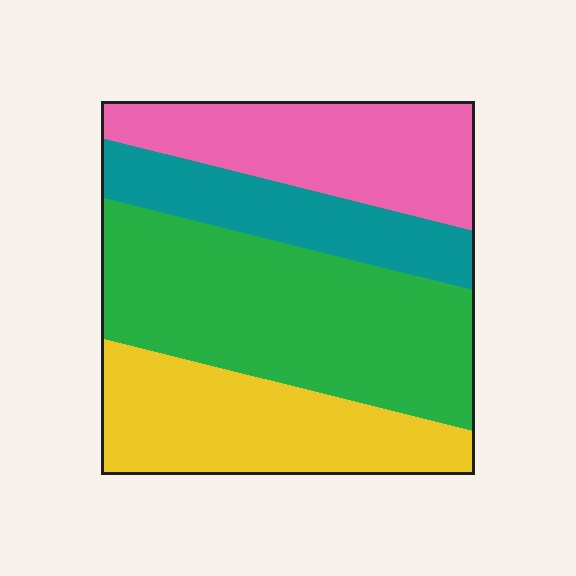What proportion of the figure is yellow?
Yellow covers around 25% of the figure.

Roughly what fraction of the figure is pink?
Pink takes up about one fifth (1/5) of the figure.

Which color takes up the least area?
Teal, at roughly 15%.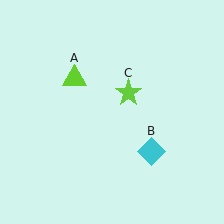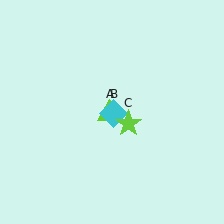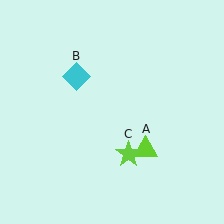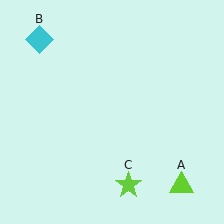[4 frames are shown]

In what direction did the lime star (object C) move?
The lime star (object C) moved down.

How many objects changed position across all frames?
3 objects changed position: lime triangle (object A), cyan diamond (object B), lime star (object C).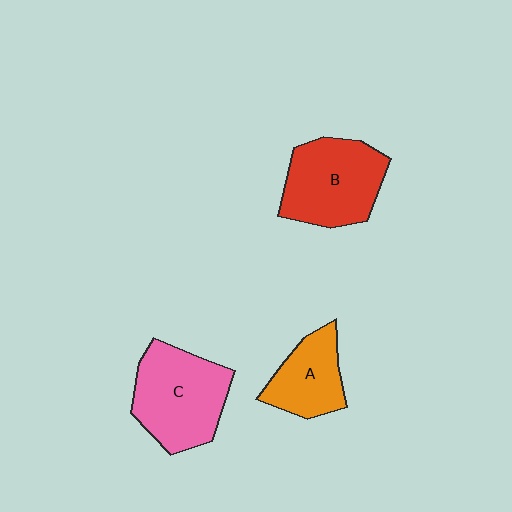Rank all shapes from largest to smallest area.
From largest to smallest: C (pink), B (red), A (orange).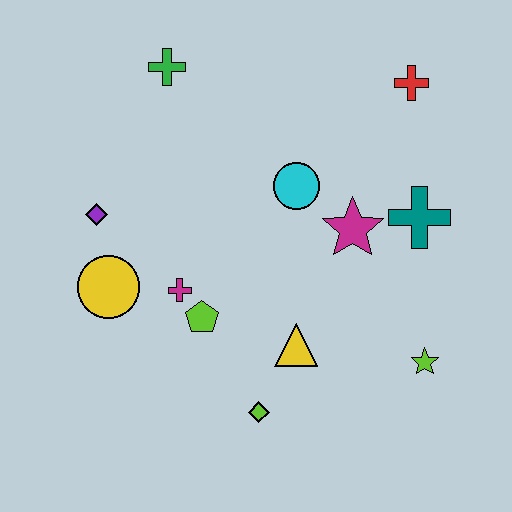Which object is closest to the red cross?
The teal cross is closest to the red cross.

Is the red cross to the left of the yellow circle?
No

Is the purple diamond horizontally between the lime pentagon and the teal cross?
No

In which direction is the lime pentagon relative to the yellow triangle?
The lime pentagon is to the left of the yellow triangle.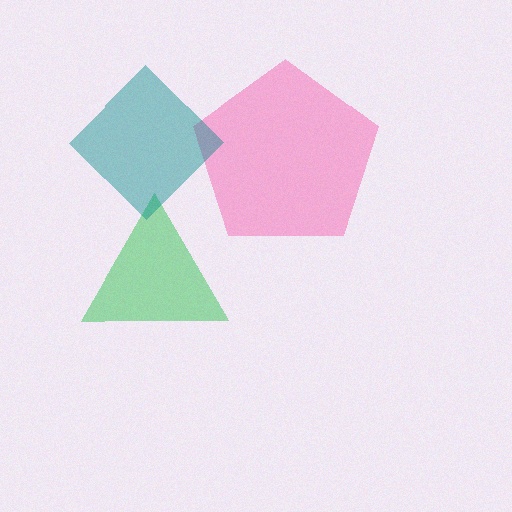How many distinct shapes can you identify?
There are 3 distinct shapes: a green triangle, a pink pentagon, a teal diamond.